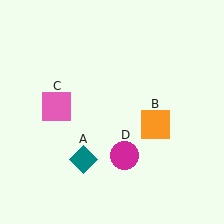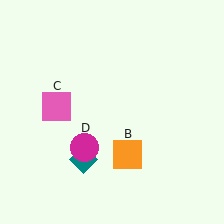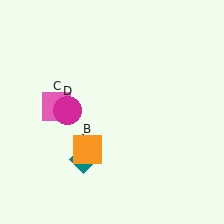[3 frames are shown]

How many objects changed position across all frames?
2 objects changed position: orange square (object B), magenta circle (object D).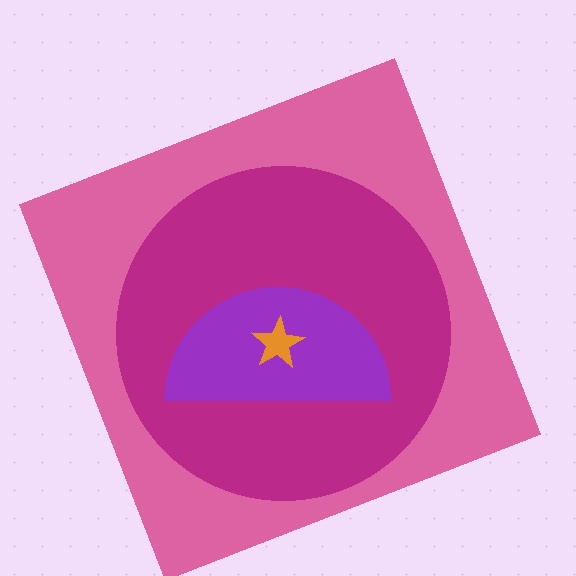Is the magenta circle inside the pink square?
Yes.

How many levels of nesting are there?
4.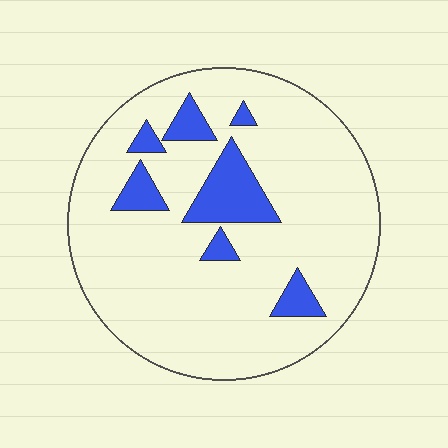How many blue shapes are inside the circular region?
7.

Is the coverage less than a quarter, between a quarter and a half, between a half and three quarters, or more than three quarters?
Less than a quarter.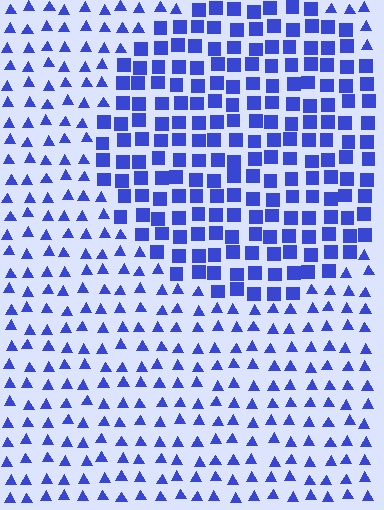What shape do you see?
I see a circle.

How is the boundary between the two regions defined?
The boundary is defined by a change in element shape: squares inside vs. triangles outside. All elements share the same color and spacing.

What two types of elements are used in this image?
The image uses squares inside the circle region and triangles outside it.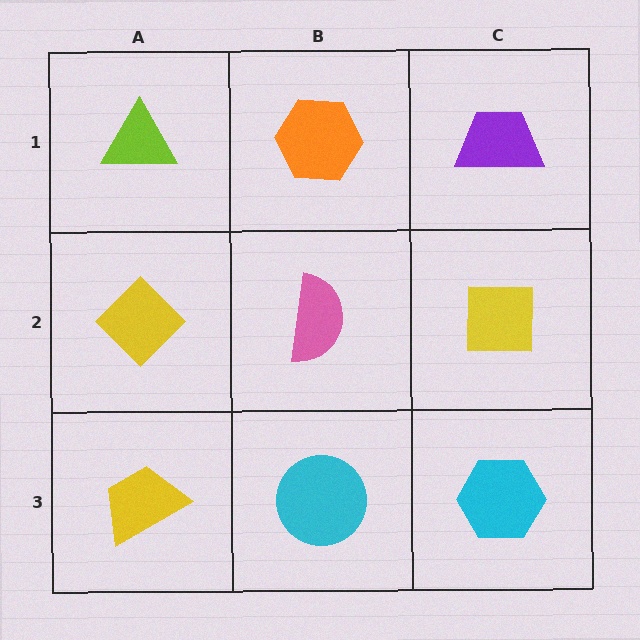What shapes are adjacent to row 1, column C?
A yellow square (row 2, column C), an orange hexagon (row 1, column B).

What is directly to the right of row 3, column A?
A cyan circle.